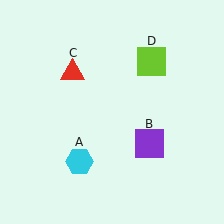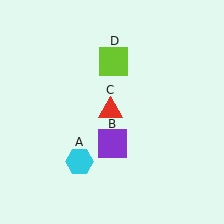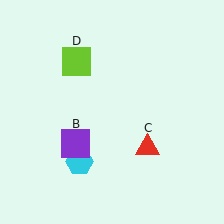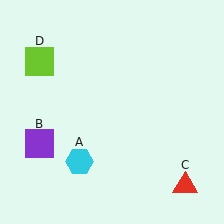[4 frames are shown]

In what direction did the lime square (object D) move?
The lime square (object D) moved left.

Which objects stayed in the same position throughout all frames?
Cyan hexagon (object A) remained stationary.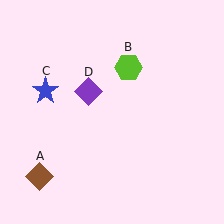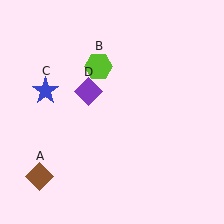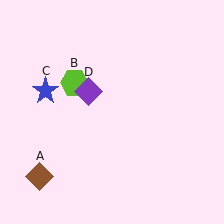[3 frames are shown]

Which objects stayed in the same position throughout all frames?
Brown diamond (object A) and blue star (object C) and purple diamond (object D) remained stationary.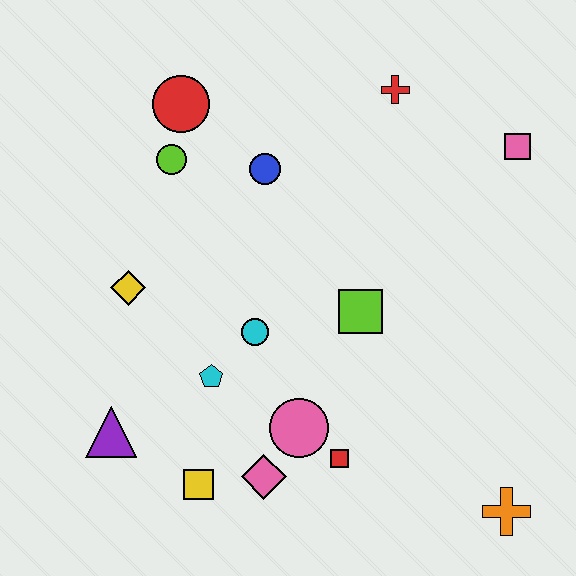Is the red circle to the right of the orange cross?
No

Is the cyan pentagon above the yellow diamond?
No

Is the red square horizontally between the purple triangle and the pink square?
Yes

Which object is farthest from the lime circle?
The orange cross is farthest from the lime circle.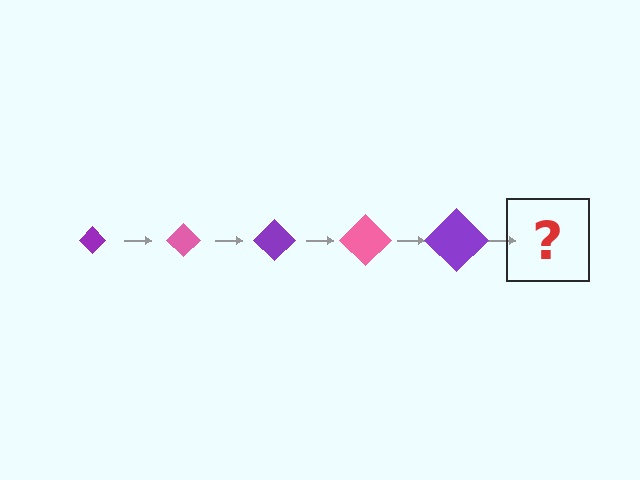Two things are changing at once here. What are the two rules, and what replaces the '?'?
The two rules are that the diamond grows larger each step and the color cycles through purple and pink. The '?' should be a pink diamond, larger than the previous one.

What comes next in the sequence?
The next element should be a pink diamond, larger than the previous one.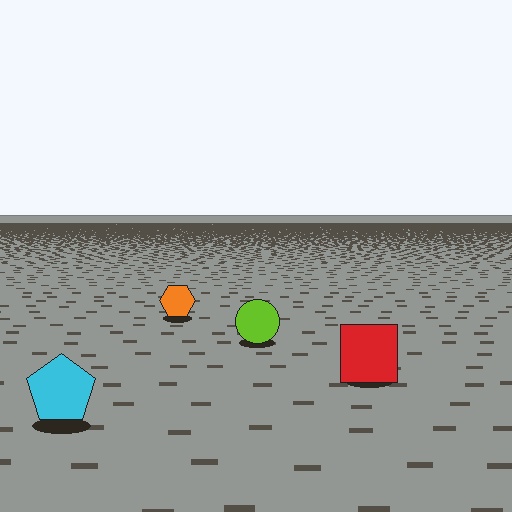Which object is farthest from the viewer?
The orange hexagon is farthest from the viewer. It appears smaller and the ground texture around it is denser.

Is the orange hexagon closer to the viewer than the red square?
No. The red square is closer — you can tell from the texture gradient: the ground texture is coarser near it.